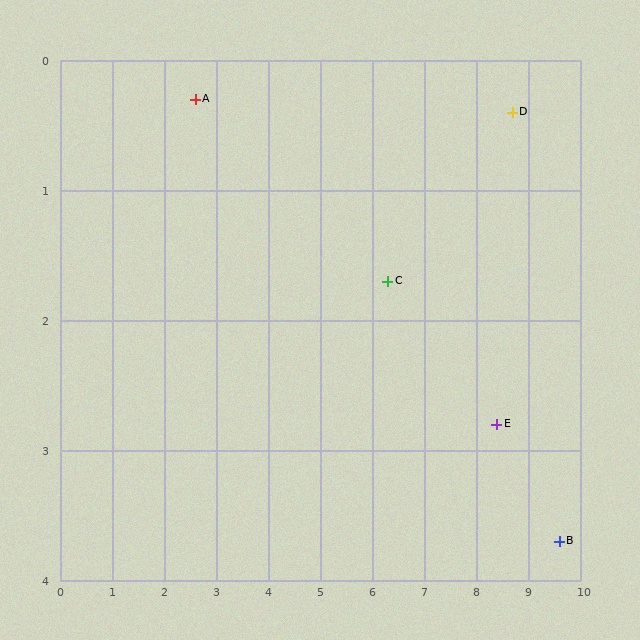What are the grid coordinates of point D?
Point D is at approximately (8.7, 0.4).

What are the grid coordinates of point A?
Point A is at approximately (2.6, 0.3).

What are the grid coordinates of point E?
Point E is at approximately (8.4, 2.8).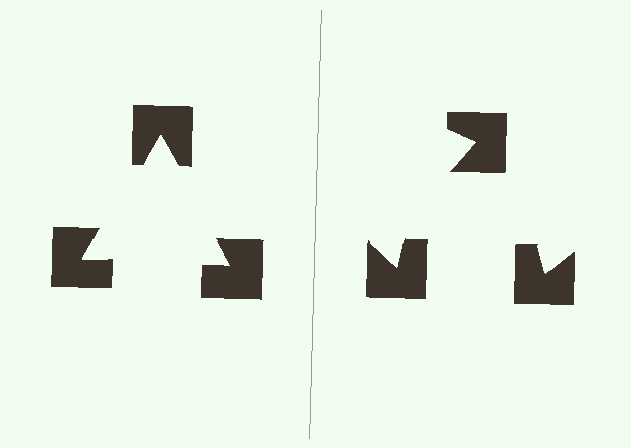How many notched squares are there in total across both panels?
6 — 3 on each side.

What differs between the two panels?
The notched squares are positioned identically on both sides; only the wedge orientations differ. On the left they align to a triangle; on the right they are misaligned.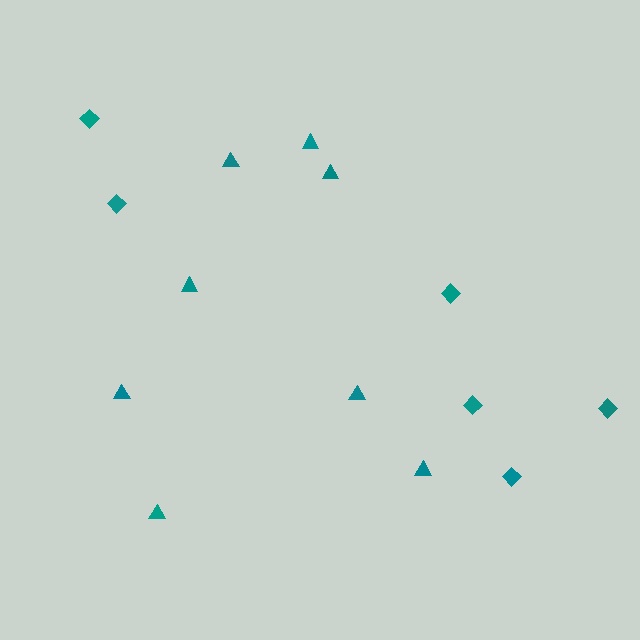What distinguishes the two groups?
There are 2 groups: one group of triangles (8) and one group of diamonds (6).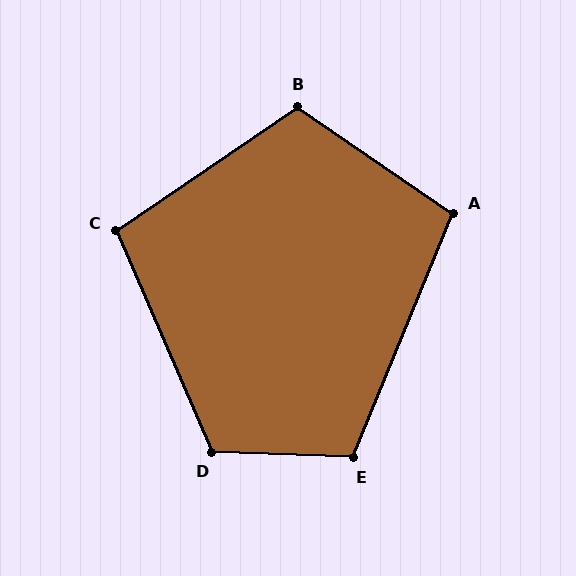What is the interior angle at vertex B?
Approximately 111 degrees (obtuse).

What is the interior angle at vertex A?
Approximately 102 degrees (obtuse).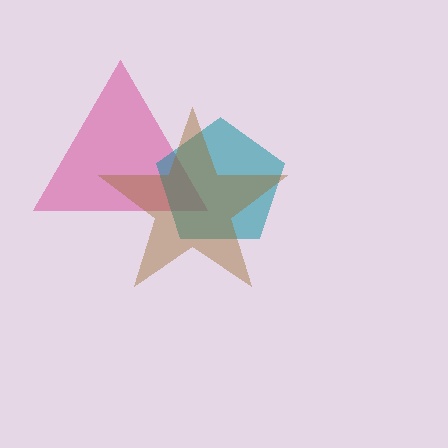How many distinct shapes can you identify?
There are 3 distinct shapes: a pink triangle, a teal pentagon, a brown star.